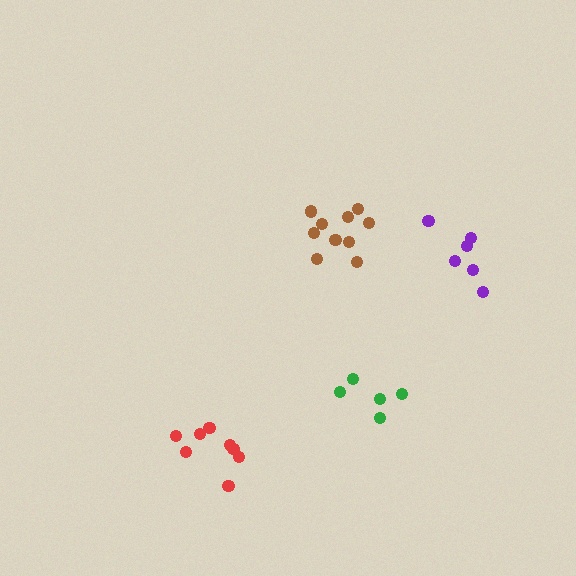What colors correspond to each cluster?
The clusters are colored: purple, green, red, brown.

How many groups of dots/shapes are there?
There are 4 groups.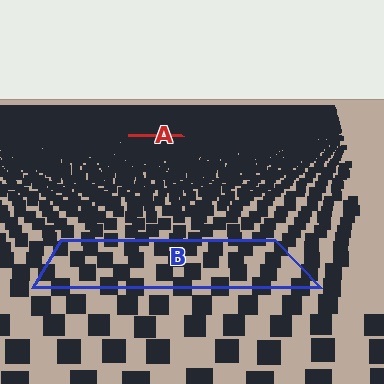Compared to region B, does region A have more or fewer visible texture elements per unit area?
Region A has more texture elements per unit area — they are packed more densely because it is farther away.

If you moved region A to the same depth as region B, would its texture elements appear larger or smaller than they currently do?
They would appear larger. At a closer depth, the same texture elements are projected at a bigger on-screen size.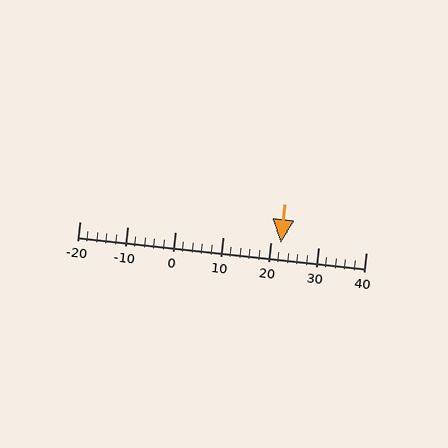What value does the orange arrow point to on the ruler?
The orange arrow points to approximately 22.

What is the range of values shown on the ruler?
The ruler shows values from -20 to 40.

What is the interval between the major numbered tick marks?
The major tick marks are spaced 10 units apart.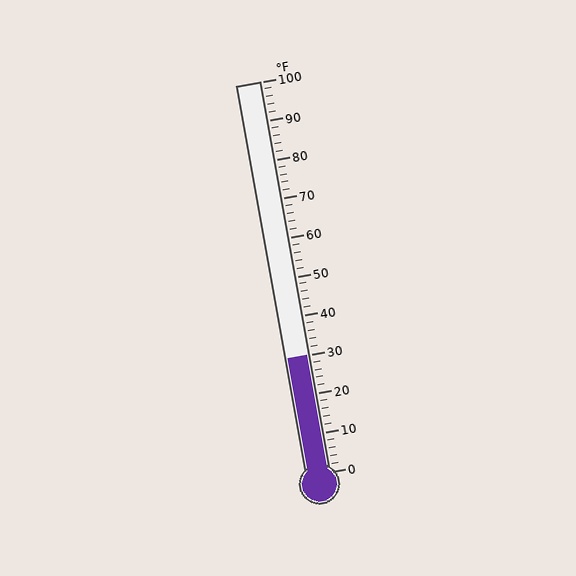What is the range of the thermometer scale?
The thermometer scale ranges from 0°F to 100°F.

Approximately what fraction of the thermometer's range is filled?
The thermometer is filled to approximately 30% of its range.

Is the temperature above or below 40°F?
The temperature is below 40°F.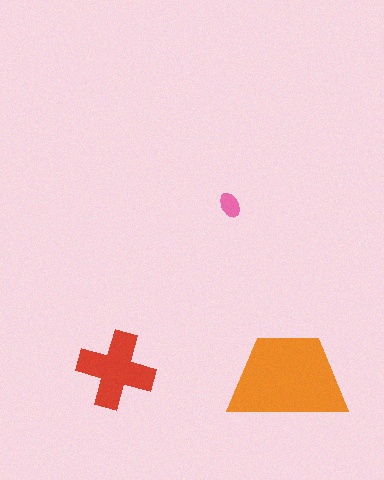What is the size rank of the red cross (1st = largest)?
2nd.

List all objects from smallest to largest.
The pink ellipse, the red cross, the orange trapezoid.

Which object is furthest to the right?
The orange trapezoid is rightmost.